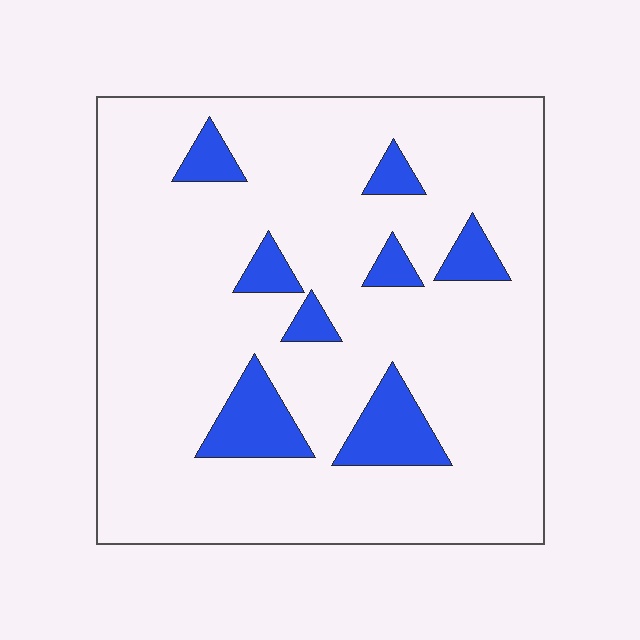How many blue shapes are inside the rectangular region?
8.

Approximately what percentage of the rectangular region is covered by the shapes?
Approximately 15%.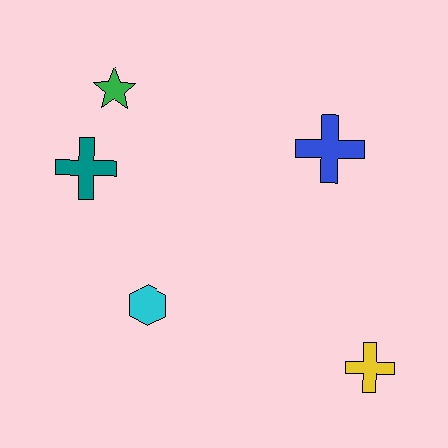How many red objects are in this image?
There are no red objects.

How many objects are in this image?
There are 5 objects.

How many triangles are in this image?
There are no triangles.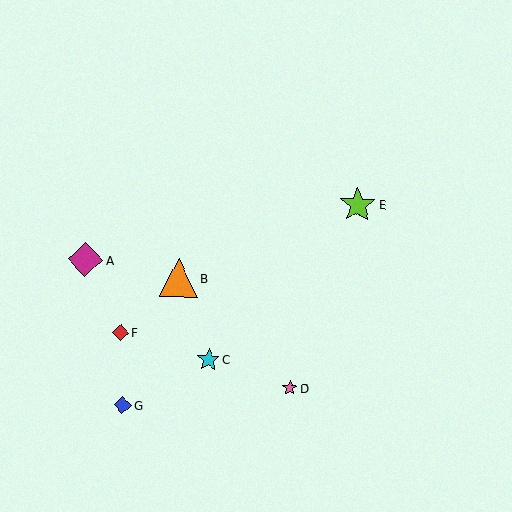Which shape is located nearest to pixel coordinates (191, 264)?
The orange triangle (labeled B) at (178, 278) is nearest to that location.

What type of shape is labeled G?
Shape G is a blue diamond.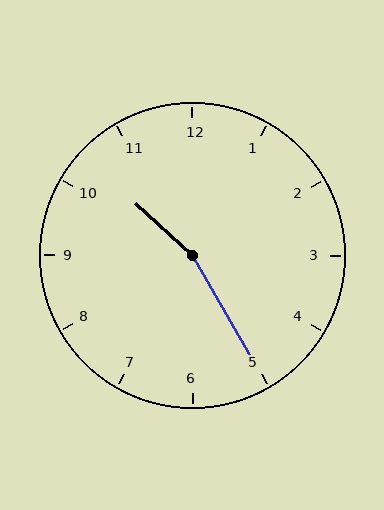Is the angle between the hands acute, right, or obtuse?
It is obtuse.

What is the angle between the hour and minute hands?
Approximately 162 degrees.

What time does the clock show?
10:25.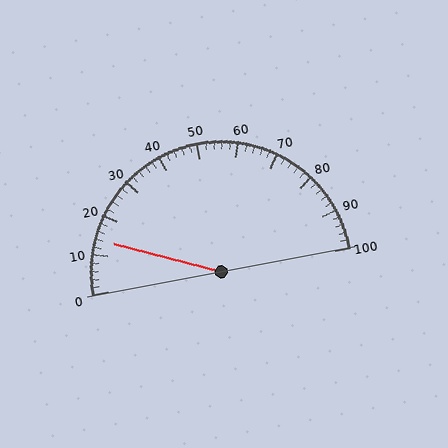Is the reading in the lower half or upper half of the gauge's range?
The reading is in the lower half of the range (0 to 100).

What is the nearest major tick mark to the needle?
The nearest major tick mark is 10.